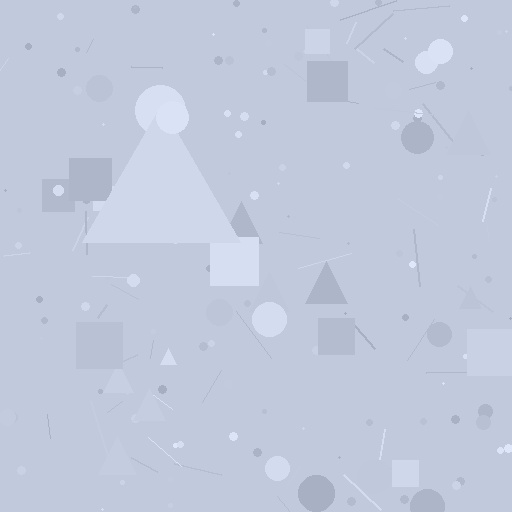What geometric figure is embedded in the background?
A triangle is embedded in the background.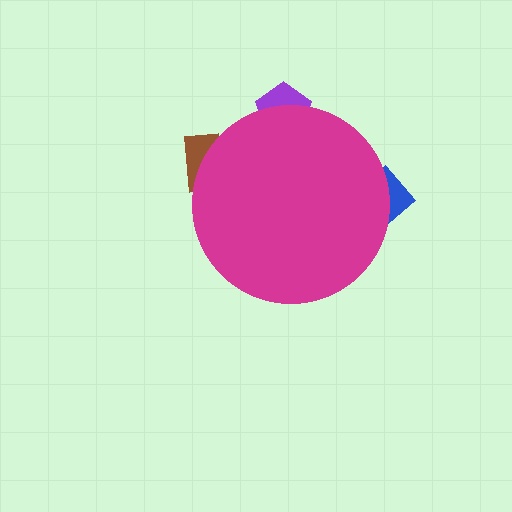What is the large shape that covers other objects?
A magenta circle.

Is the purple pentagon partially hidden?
Yes, the purple pentagon is partially hidden behind the magenta circle.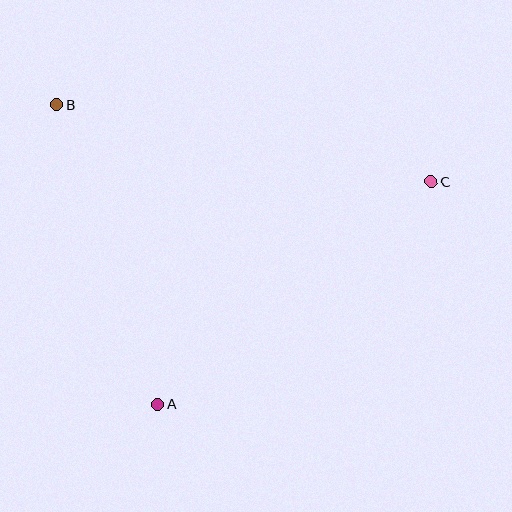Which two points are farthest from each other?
Points B and C are farthest from each other.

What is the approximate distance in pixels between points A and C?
The distance between A and C is approximately 352 pixels.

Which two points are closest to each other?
Points A and B are closest to each other.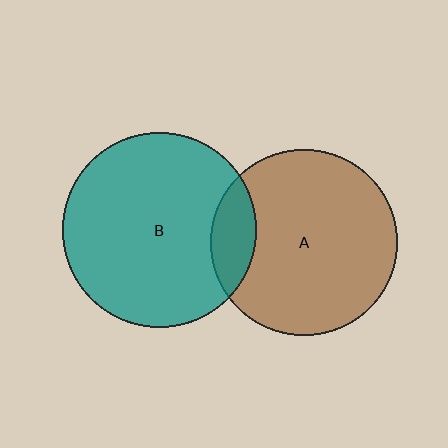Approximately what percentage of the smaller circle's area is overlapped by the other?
Approximately 15%.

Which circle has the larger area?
Circle B (teal).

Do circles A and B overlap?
Yes.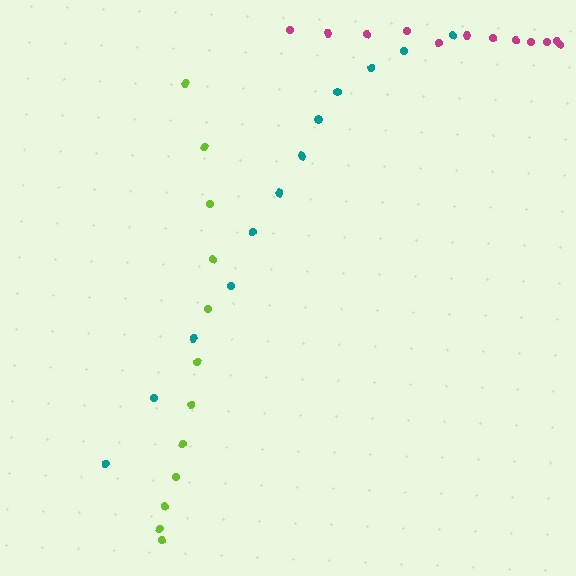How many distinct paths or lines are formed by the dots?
There are 3 distinct paths.